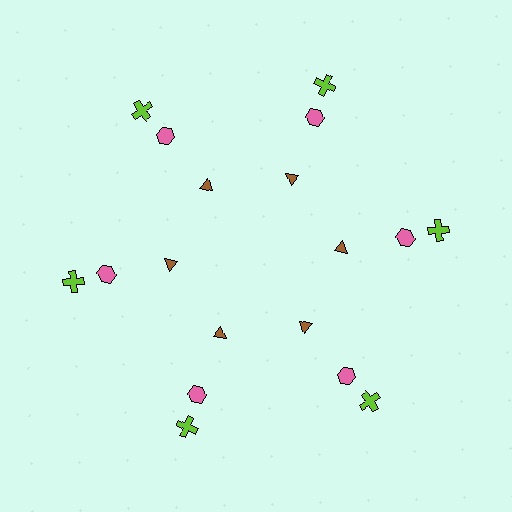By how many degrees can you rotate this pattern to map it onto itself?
The pattern maps onto itself every 60 degrees of rotation.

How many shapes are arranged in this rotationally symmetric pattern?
There are 18 shapes, arranged in 6 groups of 3.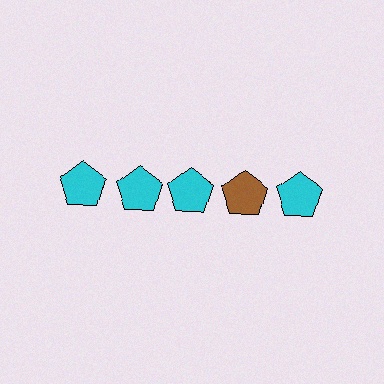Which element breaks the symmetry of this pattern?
The brown pentagon in the top row, second from right column breaks the symmetry. All other shapes are cyan pentagons.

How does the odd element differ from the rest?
It has a different color: brown instead of cyan.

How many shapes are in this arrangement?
There are 5 shapes arranged in a grid pattern.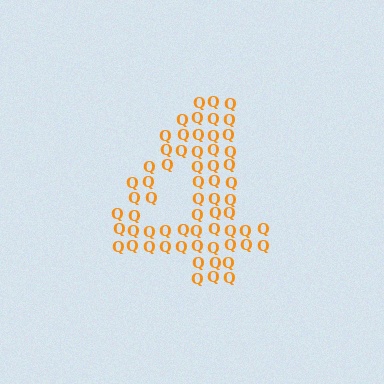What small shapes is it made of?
It is made of small letter Q's.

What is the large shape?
The large shape is the digit 4.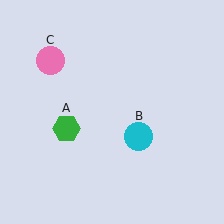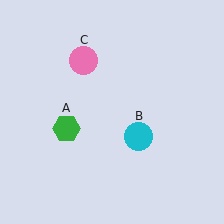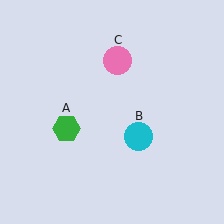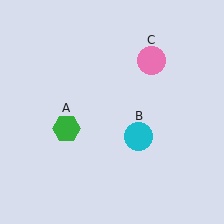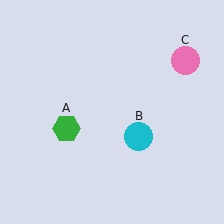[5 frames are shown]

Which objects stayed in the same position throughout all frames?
Green hexagon (object A) and cyan circle (object B) remained stationary.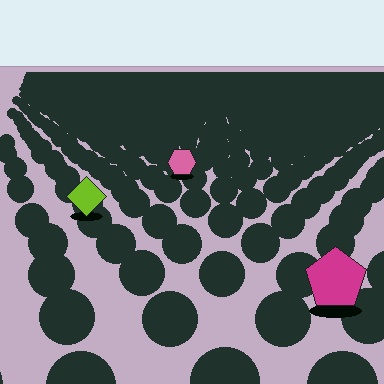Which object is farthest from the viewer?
The pink hexagon is farthest from the viewer. It appears smaller and the ground texture around it is denser.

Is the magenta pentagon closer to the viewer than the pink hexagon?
Yes. The magenta pentagon is closer — you can tell from the texture gradient: the ground texture is coarser near it.